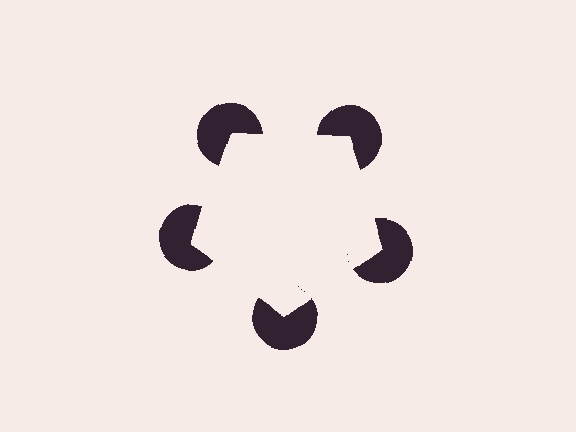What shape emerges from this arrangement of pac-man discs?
An illusory pentagon — its edges are inferred from the aligned wedge cuts in the pac-man discs, not physically drawn.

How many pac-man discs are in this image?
There are 5 — one at each vertex of the illusory pentagon.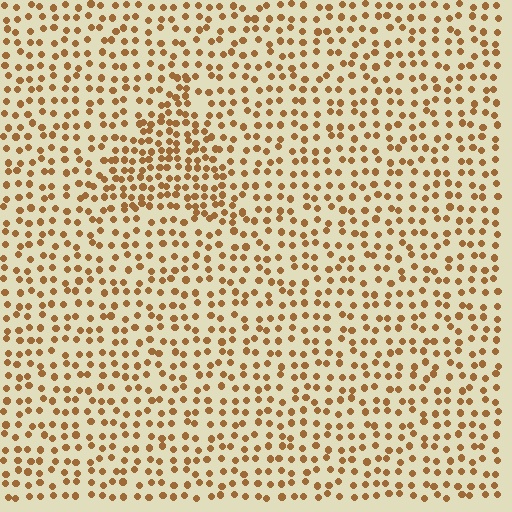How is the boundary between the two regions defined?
The boundary is defined by a change in element density (approximately 1.7x ratio). All elements are the same color, size, and shape.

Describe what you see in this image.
The image contains small brown elements arranged at two different densities. A triangle-shaped region is visible where the elements are more densely packed than the surrounding area.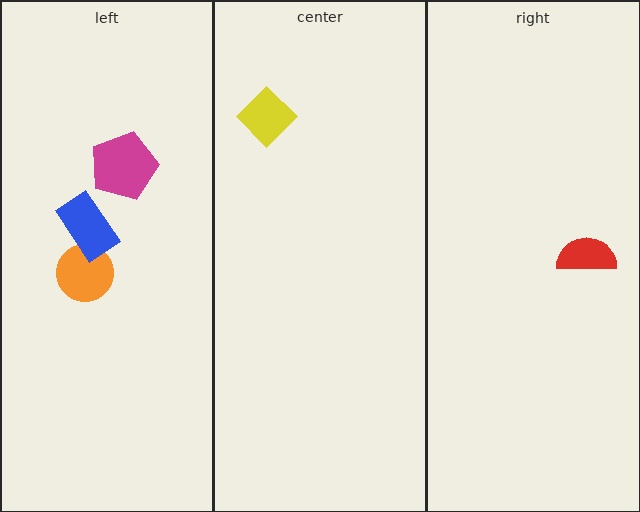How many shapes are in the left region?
3.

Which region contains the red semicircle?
The right region.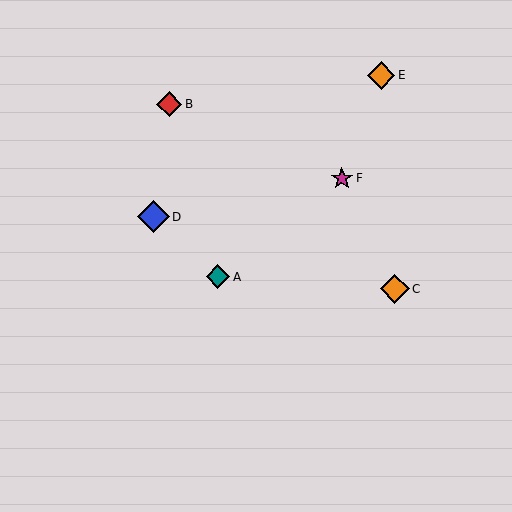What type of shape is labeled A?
Shape A is a teal diamond.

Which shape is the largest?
The blue diamond (labeled D) is the largest.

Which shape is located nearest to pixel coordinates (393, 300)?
The orange diamond (labeled C) at (395, 289) is nearest to that location.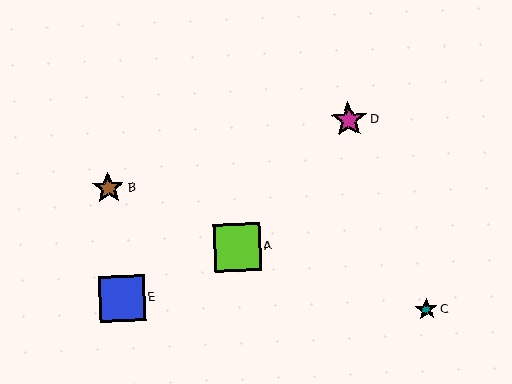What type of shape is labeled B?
Shape B is a brown star.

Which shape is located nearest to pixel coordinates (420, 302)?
The teal star (labeled C) at (426, 309) is nearest to that location.